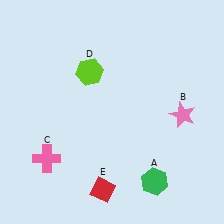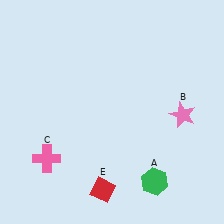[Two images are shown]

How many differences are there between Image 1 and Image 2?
There is 1 difference between the two images.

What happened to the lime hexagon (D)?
The lime hexagon (D) was removed in Image 2. It was in the top-left area of Image 1.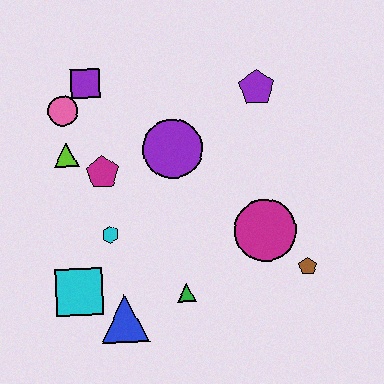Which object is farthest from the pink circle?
The brown pentagon is farthest from the pink circle.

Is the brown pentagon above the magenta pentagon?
No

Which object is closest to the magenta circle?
The brown pentagon is closest to the magenta circle.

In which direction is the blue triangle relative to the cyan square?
The blue triangle is to the right of the cyan square.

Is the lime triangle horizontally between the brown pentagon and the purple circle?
No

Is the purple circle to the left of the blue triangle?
No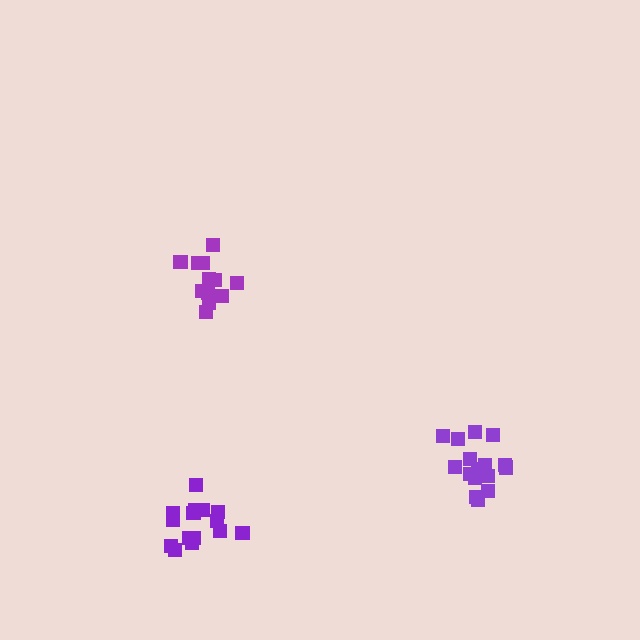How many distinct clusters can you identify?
There are 3 distinct clusters.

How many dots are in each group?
Group 1: 16 dots, Group 2: 12 dots, Group 3: 15 dots (43 total).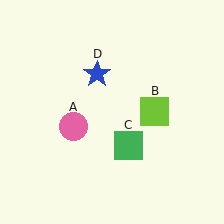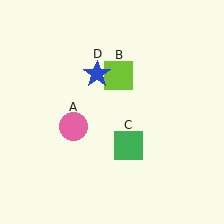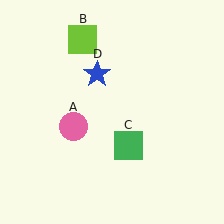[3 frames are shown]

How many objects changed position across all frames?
1 object changed position: lime square (object B).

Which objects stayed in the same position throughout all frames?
Pink circle (object A) and green square (object C) and blue star (object D) remained stationary.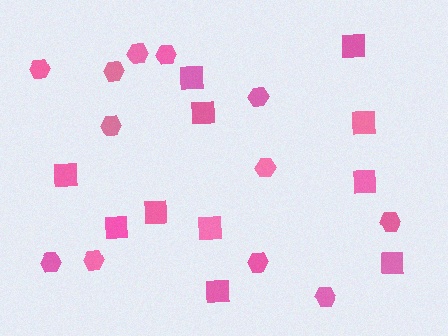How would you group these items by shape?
There are 2 groups: one group of squares (11) and one group of hexagons (12).